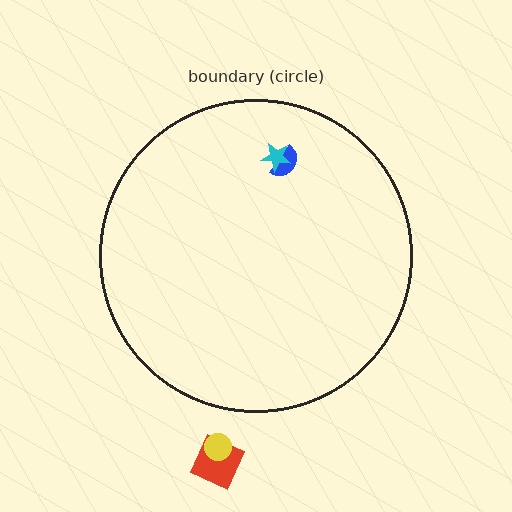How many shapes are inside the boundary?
2 inside, 2 outside.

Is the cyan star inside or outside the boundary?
Inside.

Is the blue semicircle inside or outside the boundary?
Inside.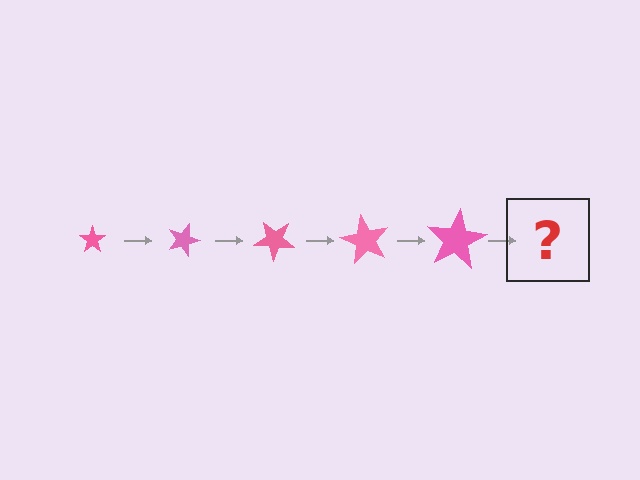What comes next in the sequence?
The next element should be a star, larger than the previous one and rotated 100 degrees from the start.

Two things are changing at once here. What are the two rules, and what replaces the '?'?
The two rules are that the star grows larger each step and it rotates 20 degrees each step. The '?' should be a star, larger than the previous one and rotated 100 degrees from the start.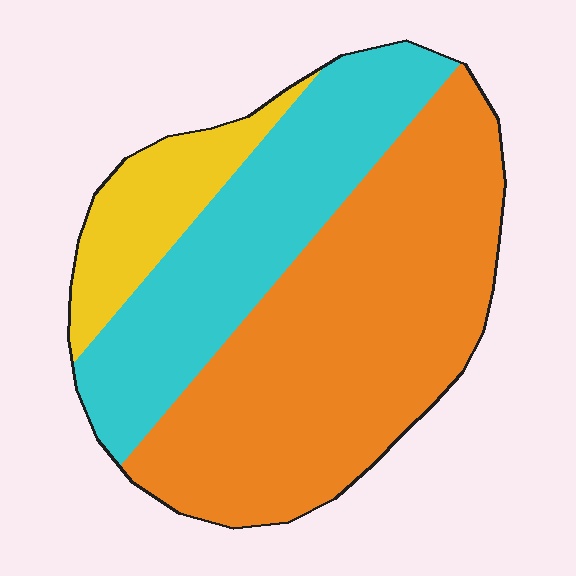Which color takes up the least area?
Yellow, at roughly 15%.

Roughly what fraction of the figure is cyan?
Cyan takes up between a sixth and a third of the figure.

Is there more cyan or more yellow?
Cyan.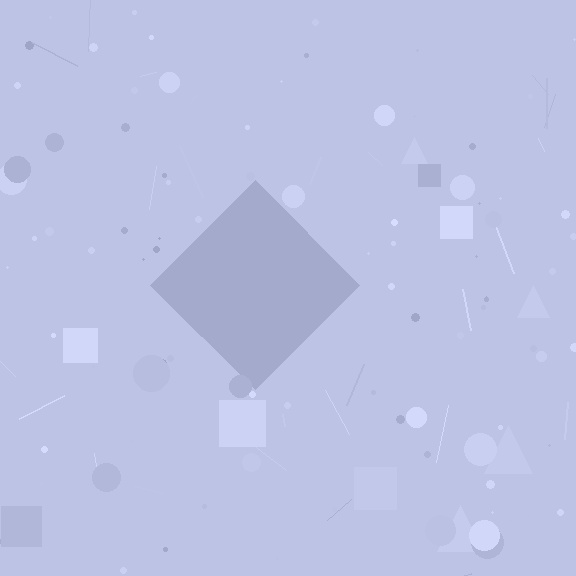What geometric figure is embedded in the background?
A diamond is embedded in the background.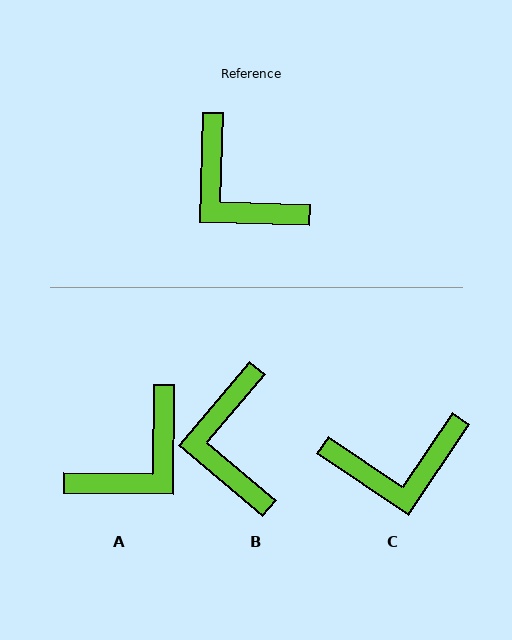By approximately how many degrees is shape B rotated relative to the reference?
Approximately 39 degrees clockwise.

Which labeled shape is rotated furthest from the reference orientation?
A, about 91 degrees away.